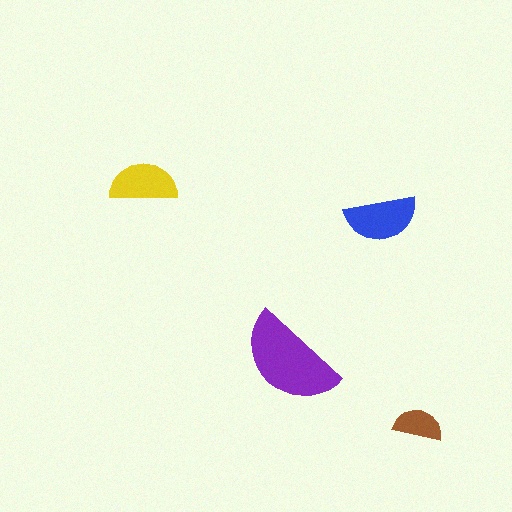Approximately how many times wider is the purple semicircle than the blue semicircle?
About 1.5 times wider.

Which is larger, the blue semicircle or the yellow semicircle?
The blue one.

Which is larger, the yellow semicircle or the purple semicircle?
The purple one.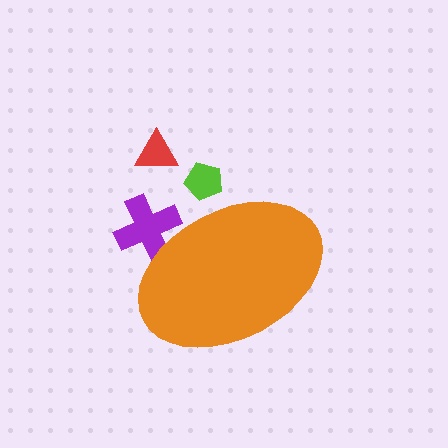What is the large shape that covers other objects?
An orange ellipse.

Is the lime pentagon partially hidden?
Yes, the lime pentagon is partially hidden behind the orange ellipse.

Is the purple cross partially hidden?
Yes, the purple cross is partially hidden behind the orange ellipse.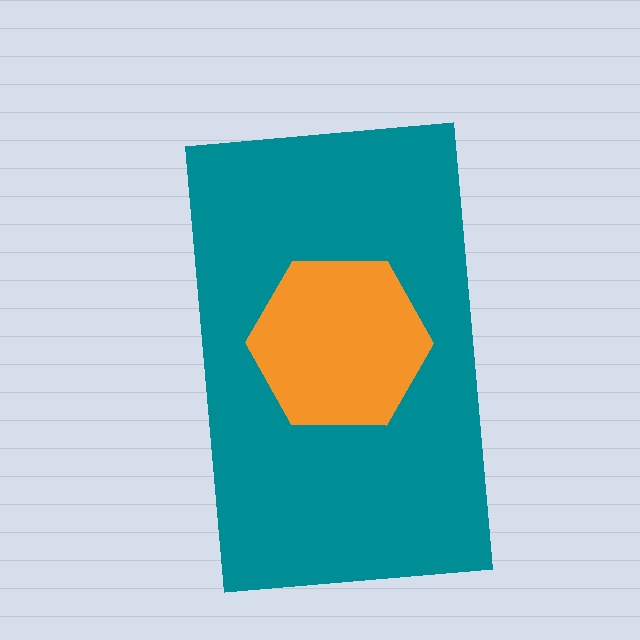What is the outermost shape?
The teal rectangle.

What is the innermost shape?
The orange hexagon.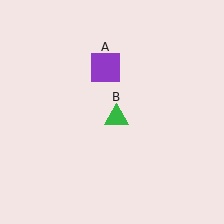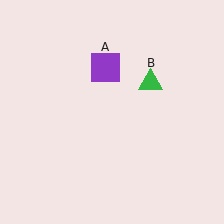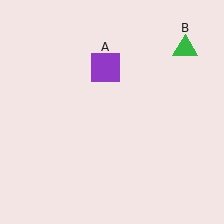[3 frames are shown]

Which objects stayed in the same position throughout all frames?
Purple square (object A) remained stationary.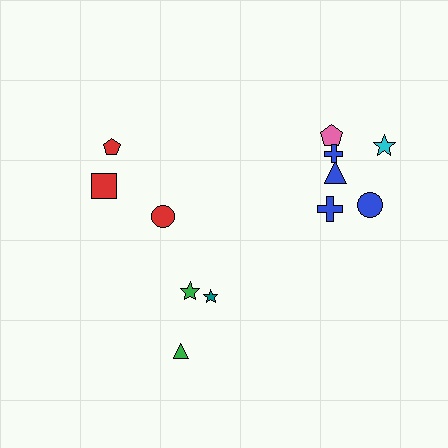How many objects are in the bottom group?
There are 3 objects.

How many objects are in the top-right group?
There are 6 objects.